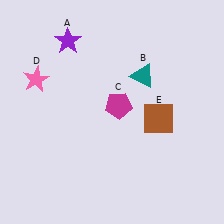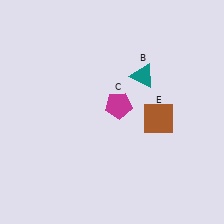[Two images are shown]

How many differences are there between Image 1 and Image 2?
There are 2 differences between the two images.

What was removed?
The pink star (D), the purple star (A) were removed in Image 2.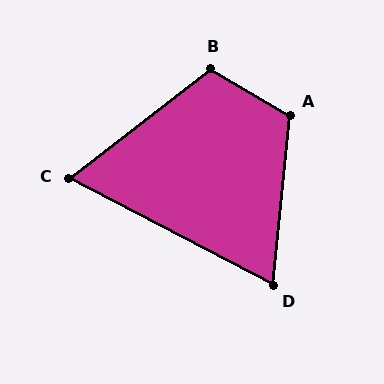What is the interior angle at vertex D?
Approximately 68 degrees (acute).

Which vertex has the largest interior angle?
A, at approximately 115 degrees.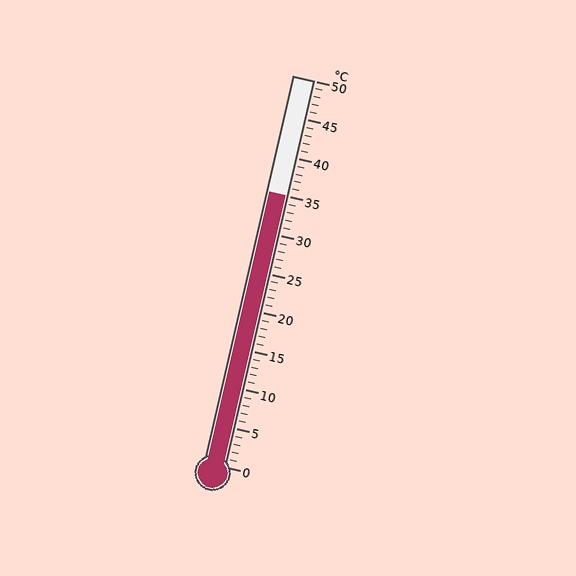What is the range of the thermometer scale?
The thermometer scale ranges from 0°C to 50°C.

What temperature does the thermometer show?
The thermometer shows approximately 35°C.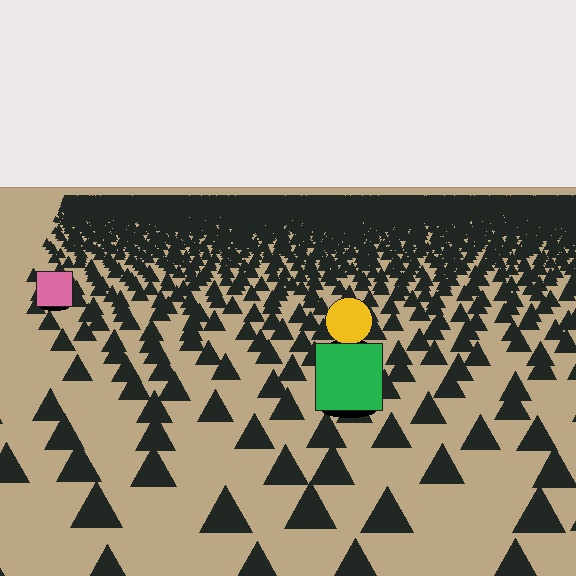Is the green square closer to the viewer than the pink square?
Yes. The green square is closer — you can tell from the texture gradient: the ground texture is coarser near it.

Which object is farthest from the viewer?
The pink square is farthest from the viewer. It appears smaller and the ground texture around it is denser.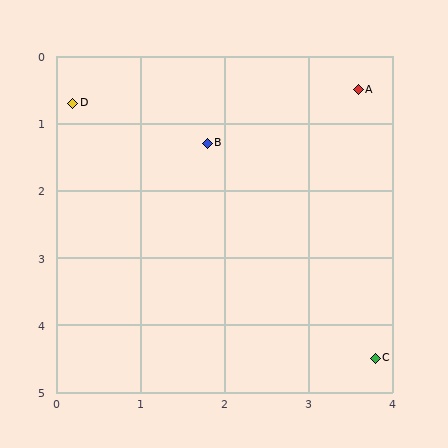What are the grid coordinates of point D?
Point D is at approximately (0.2, 0.7).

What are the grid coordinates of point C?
Point C is at approximately (3.8, 4.5).